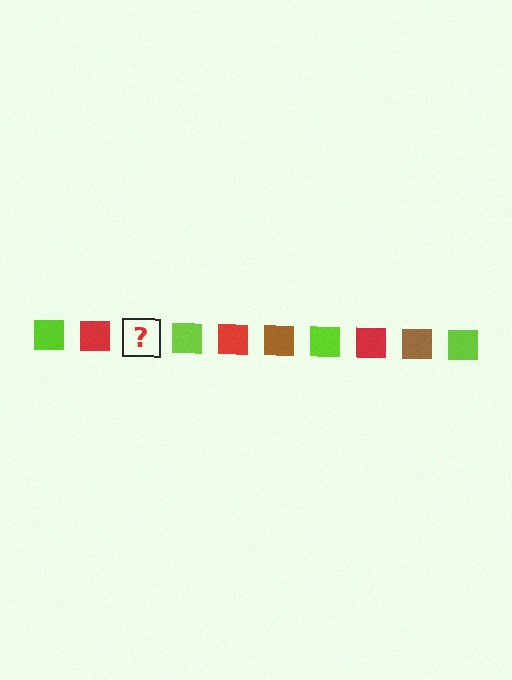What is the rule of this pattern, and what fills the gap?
The rule is that the pattern cycles through lime, red, brown squares. The gap should be filled with a brown square.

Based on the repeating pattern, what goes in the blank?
The blank should be a brown square.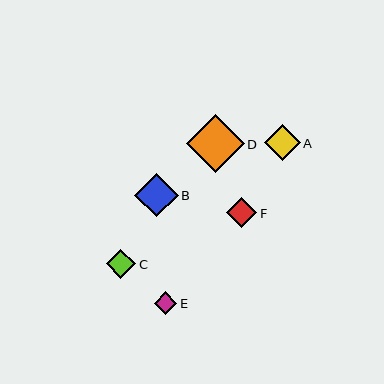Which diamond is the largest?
Diamond D is the largest with a size of approximately 58 pixels.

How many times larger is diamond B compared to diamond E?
Diamond B is approximately 2.0 times the size of diamond E.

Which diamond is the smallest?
Diamond E is the smallest with a size of approximately 22 pixels.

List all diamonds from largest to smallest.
From largest to smallest: D, B, A, F, C, E.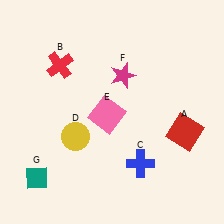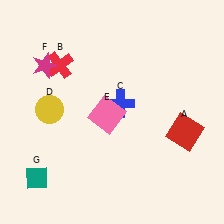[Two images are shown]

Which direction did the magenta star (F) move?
The magenta star (F) moved left.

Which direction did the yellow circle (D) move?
The yellow circle (D) moved up.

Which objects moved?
The objects that moved are: the blue cross (C), the yellow circle (D), the magenta star (F).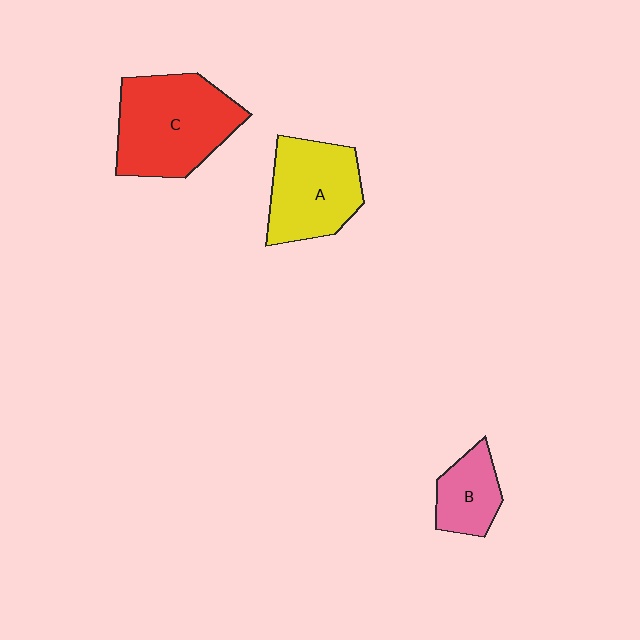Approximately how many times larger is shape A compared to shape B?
Approximately 1.8 times.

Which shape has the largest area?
Shape C (red).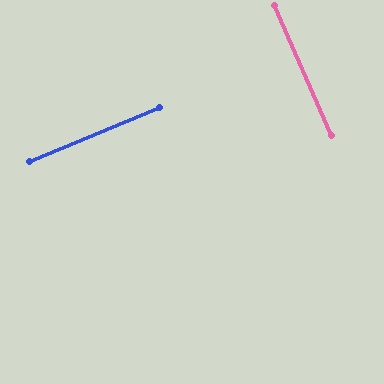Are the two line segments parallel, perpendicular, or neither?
Perpendicular — they meet at approximately 89°.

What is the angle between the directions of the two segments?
Approximately 89 degrees.